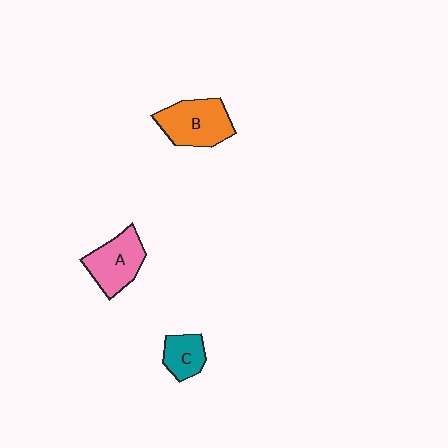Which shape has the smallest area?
Shape C (teal).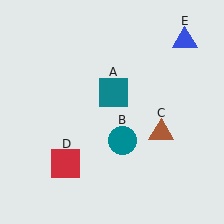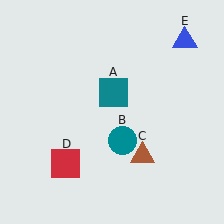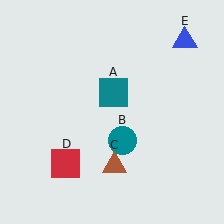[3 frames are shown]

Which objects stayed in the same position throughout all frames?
Teal square (object A) and teal circle (object B) and red square (object D) and blue triangle (object E) remained stationary.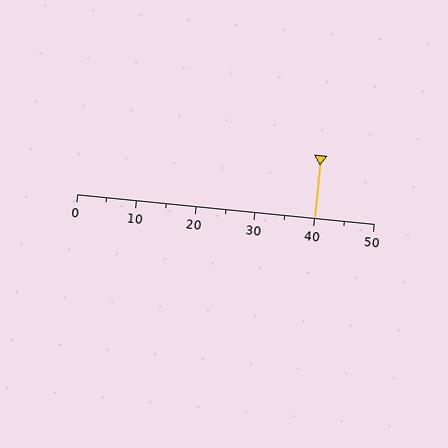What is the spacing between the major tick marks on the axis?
The major ticks are spaced 10 apart.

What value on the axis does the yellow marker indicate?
The marker indicates approximately 40.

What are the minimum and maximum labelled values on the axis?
The axis runs from 0 to 50.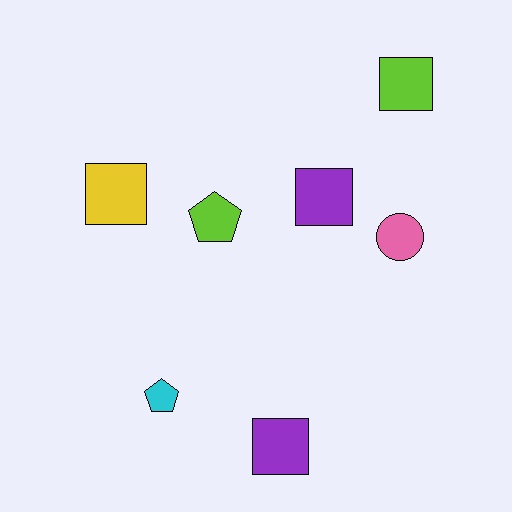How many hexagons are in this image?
There are no hexagons.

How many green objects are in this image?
There are no green objects.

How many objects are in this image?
There are 7 objects.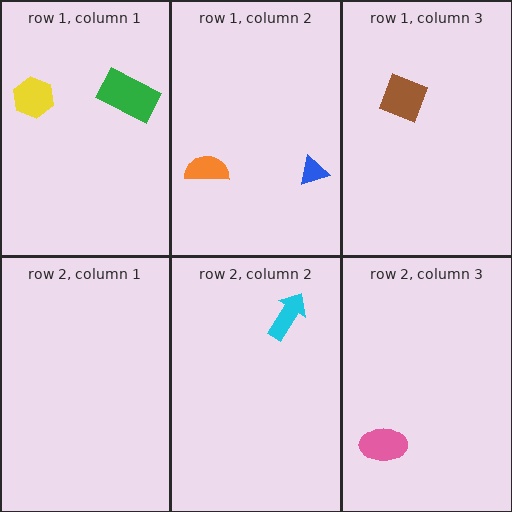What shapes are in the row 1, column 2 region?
The orange semicircle, the blue triangle.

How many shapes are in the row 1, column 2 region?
2.